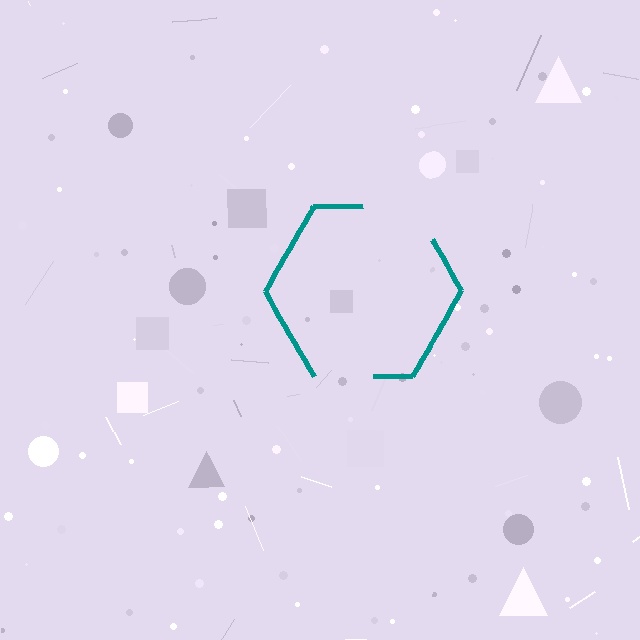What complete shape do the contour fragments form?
The contour fragments form a hexagon.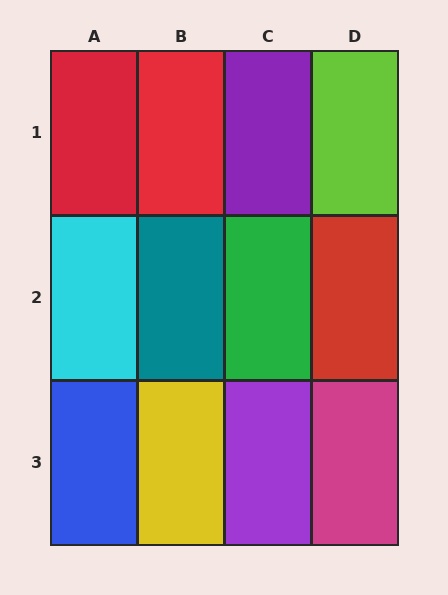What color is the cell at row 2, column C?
Green.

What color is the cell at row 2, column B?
Teal.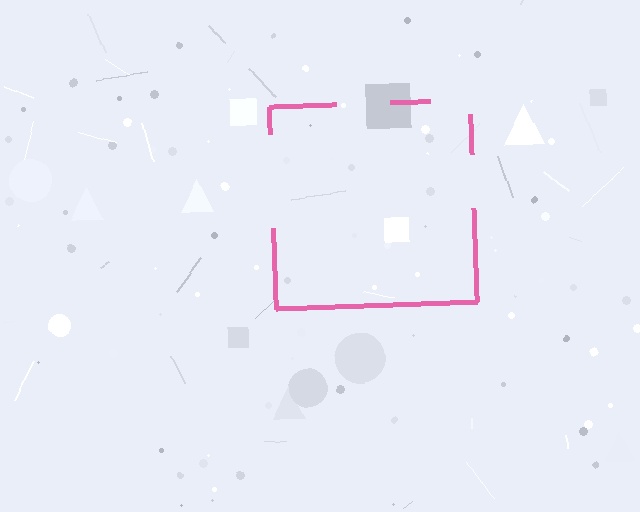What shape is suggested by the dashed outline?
The dashed outline suggests a square.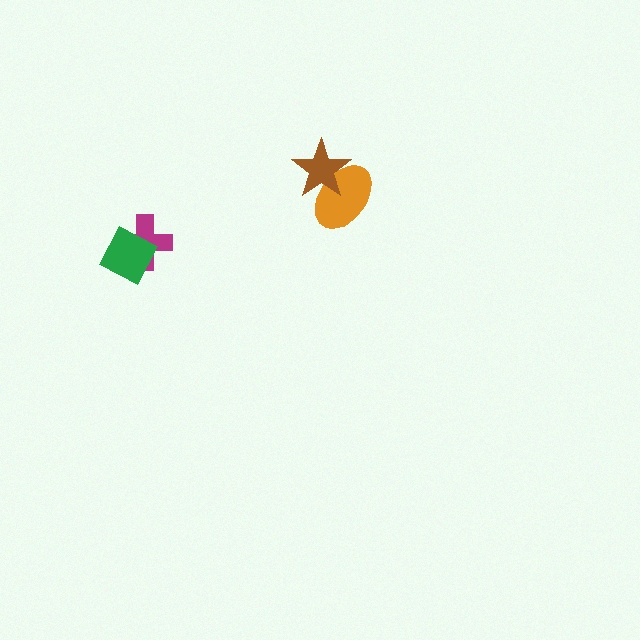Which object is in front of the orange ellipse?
The brown star is in front of the orange ellipse.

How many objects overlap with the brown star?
1 object overlaps with the brown star.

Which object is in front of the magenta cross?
The green diamond is in front of the magenta cross.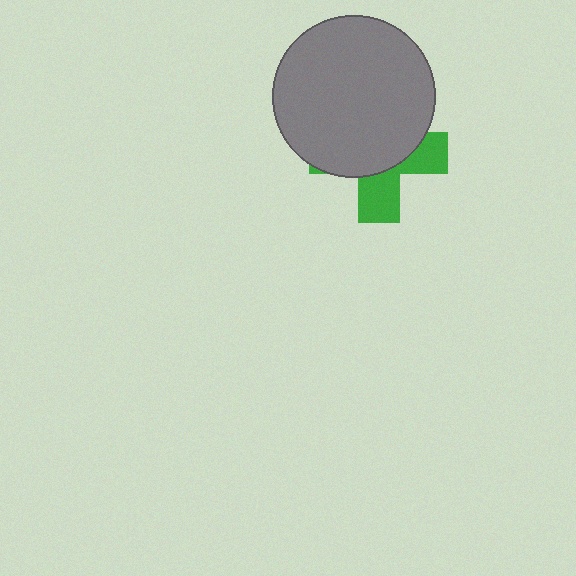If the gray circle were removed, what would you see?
You would see the complete green cross.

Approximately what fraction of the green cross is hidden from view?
Roughly 63% of the green cross is hidden behind the gray circle.